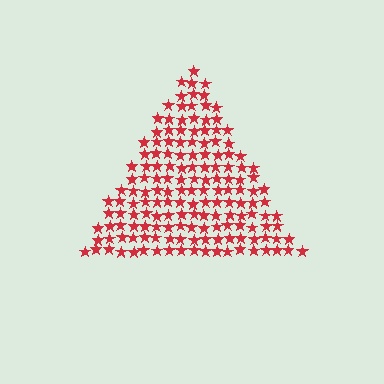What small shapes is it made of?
It is made of small stars.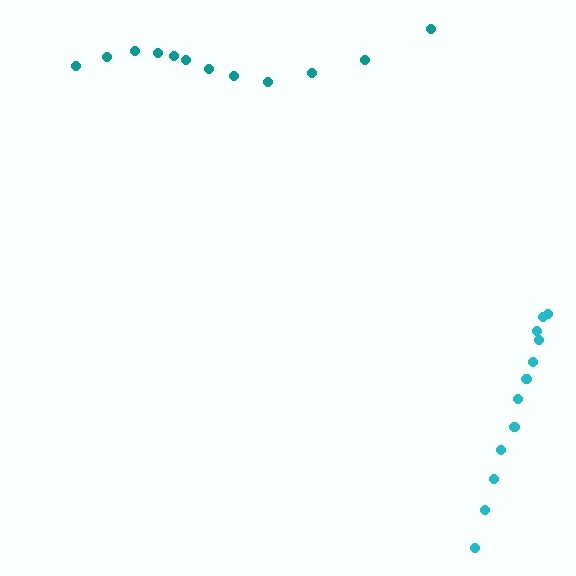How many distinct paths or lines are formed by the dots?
There are 2 distinct paths.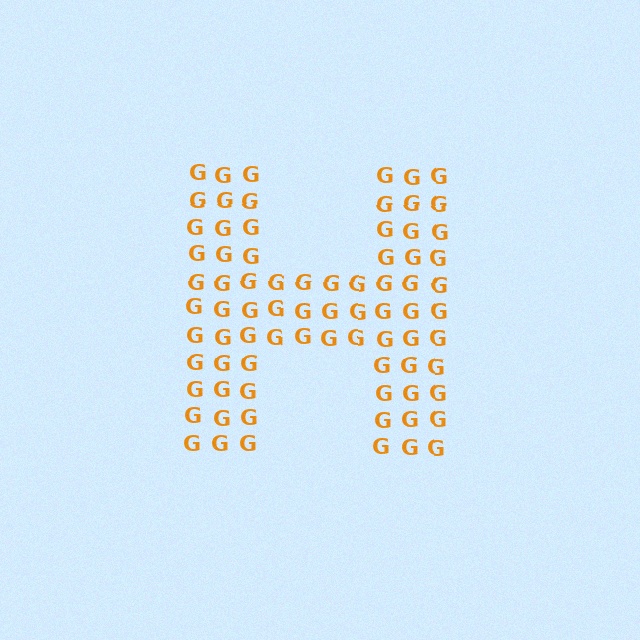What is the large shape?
The large shape is the letter H.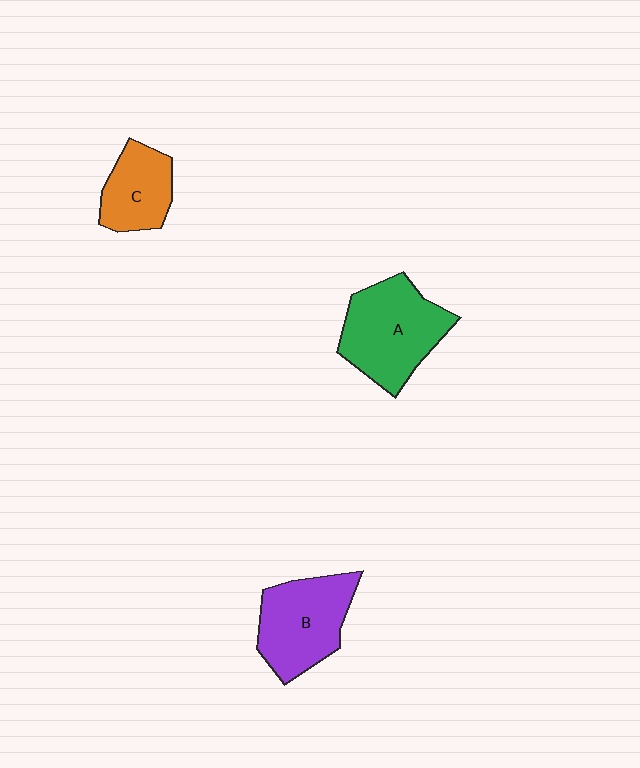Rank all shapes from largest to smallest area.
From largest to smallest: A (green), B (purple), C (orange).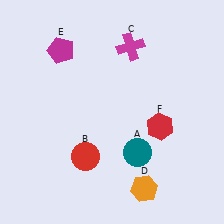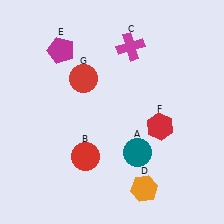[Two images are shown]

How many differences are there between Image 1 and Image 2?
There is 1 difference between the two images.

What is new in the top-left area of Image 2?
A red circle (G) was added in the top-left area of Image 2.